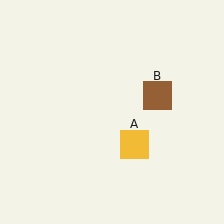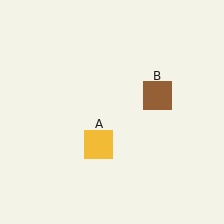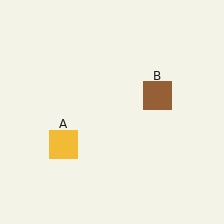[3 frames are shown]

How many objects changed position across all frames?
1 object changed position: yellow square (object A).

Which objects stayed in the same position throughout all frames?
Brown square (object B) remained stationary.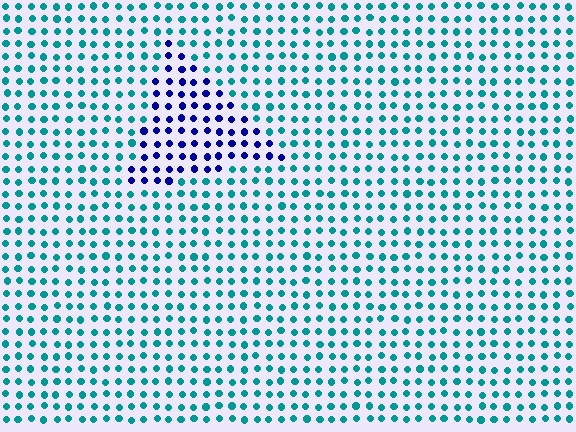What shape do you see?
I see a triangle.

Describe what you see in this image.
The image is filled with small teal elements in a uniform arrangement. A triangle-shaped region is visible where the elements are tinted to a slightly different hue, forming a subtle color boundary.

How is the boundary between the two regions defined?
The boundary is defined purely by a slight shift in hue (about 60 degrees). Spacing, size, and orientation are identical on both sides.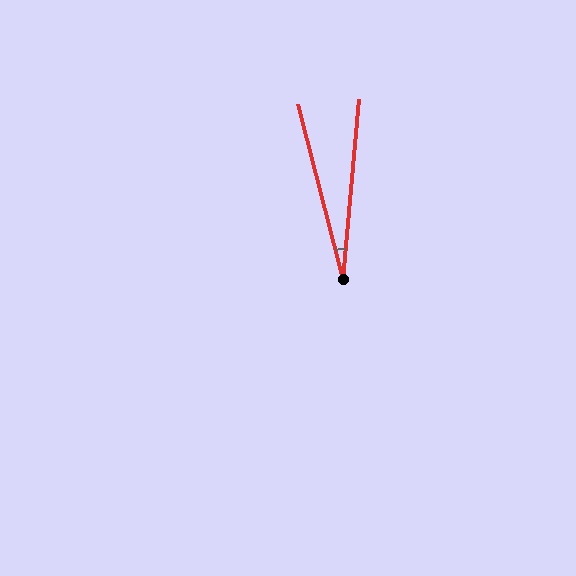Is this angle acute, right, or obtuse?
It is acute.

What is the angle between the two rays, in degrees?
Approximately 19 degrees.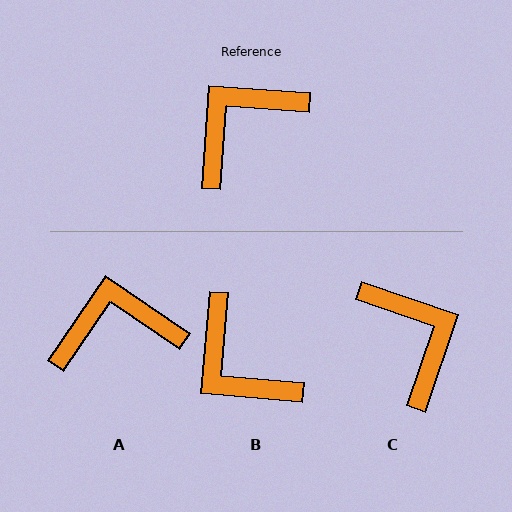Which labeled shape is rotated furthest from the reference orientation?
C, about 105 degrees away.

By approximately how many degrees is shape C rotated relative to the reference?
Approximately 105 degrees clockwise.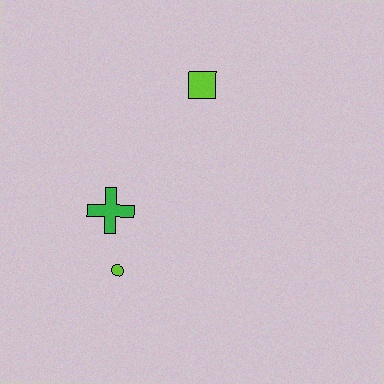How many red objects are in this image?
There are no red objects.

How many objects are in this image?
There are 3 objects.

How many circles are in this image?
There is 1 circle.